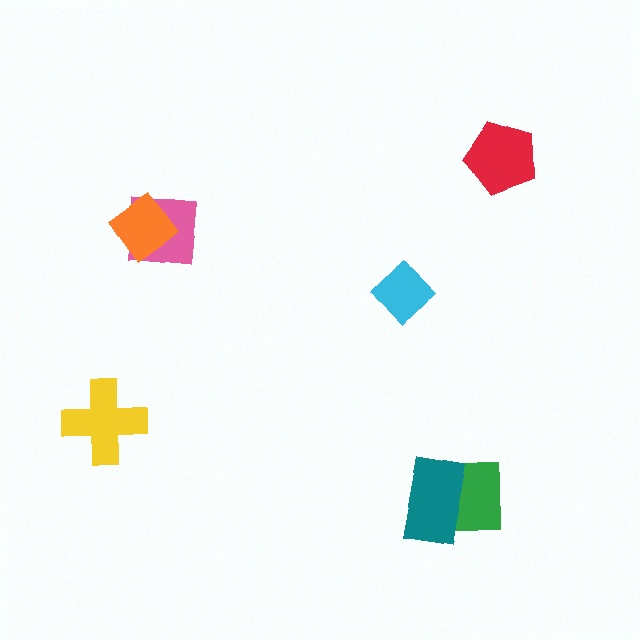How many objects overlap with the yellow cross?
0 objects overlap with the yellow cross.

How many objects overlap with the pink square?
1 object overlaps with the pink square.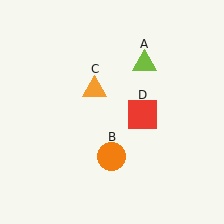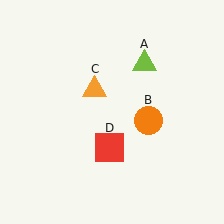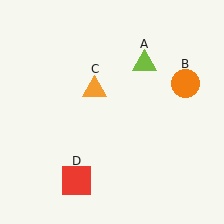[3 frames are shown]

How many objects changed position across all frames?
2 objects changed position: orange circle (object B), red square (object D).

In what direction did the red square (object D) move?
The red square (object D) moved down and to the left.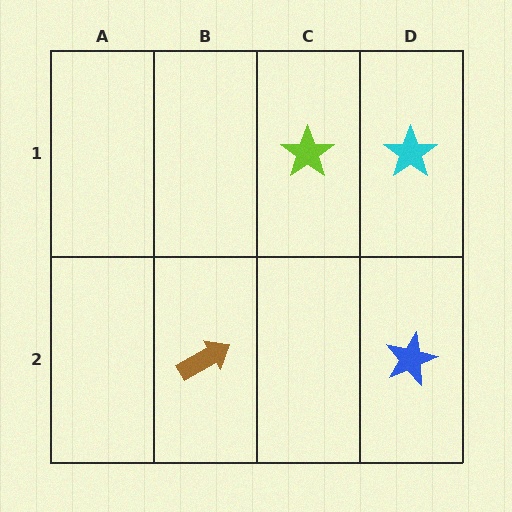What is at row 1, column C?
A lime star.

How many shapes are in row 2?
2 shapes.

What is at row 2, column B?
A brown arrow.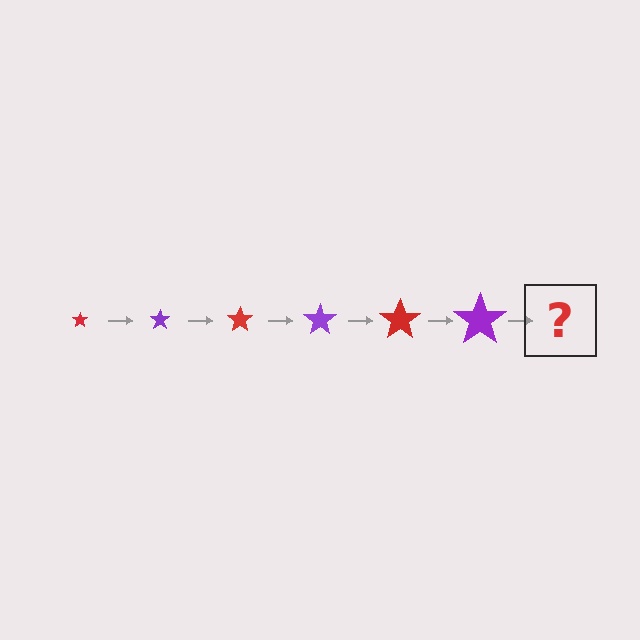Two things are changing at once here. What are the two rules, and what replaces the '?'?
The two rules are that the star grows larger each step and the color cycles through red and purple. The '?' should be a red star, larger than the previous one.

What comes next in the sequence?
The next element should be a red star, larger than the previous one.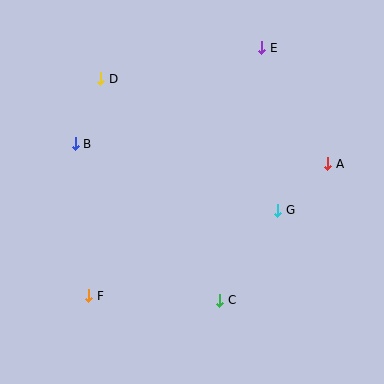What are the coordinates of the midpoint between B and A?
The midpoint between B and A is at (202, 154).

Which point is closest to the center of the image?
Point G at (278, 210) is closest to the center.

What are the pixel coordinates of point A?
Point A is at (328, 164).